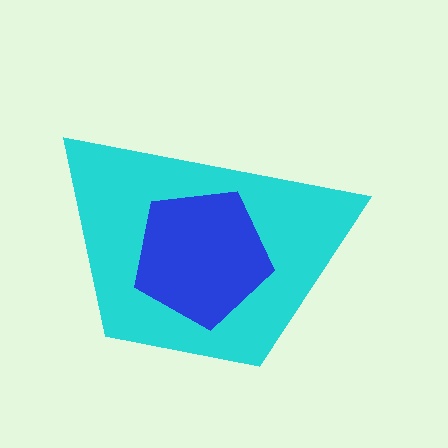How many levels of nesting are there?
2.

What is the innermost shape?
The blue pentagon.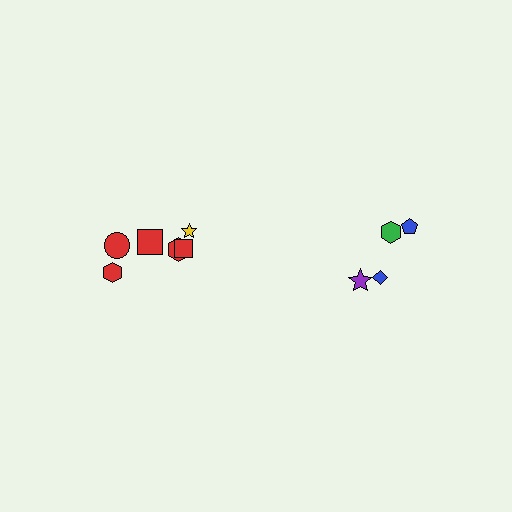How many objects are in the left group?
There are 6 objects.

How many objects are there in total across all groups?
There are 10 objects.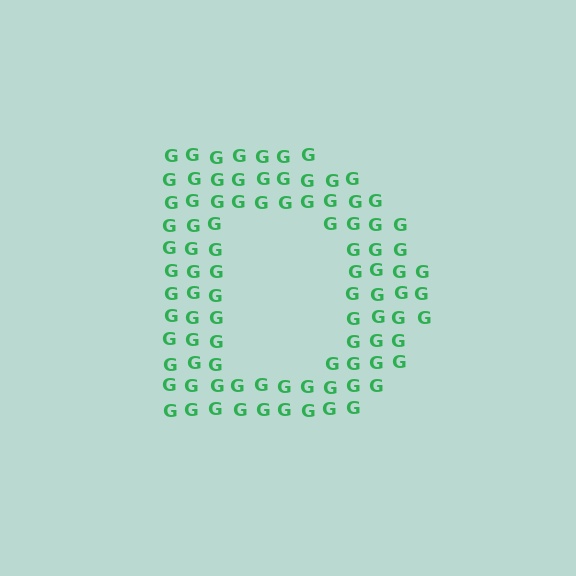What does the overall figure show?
The overall figure shows the letter D.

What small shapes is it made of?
It is made of small letter G's.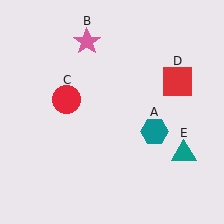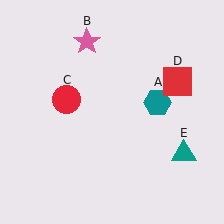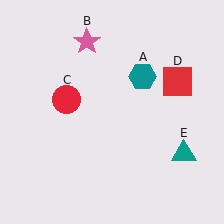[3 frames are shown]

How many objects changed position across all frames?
1 object changed position: teal hexagon (object A).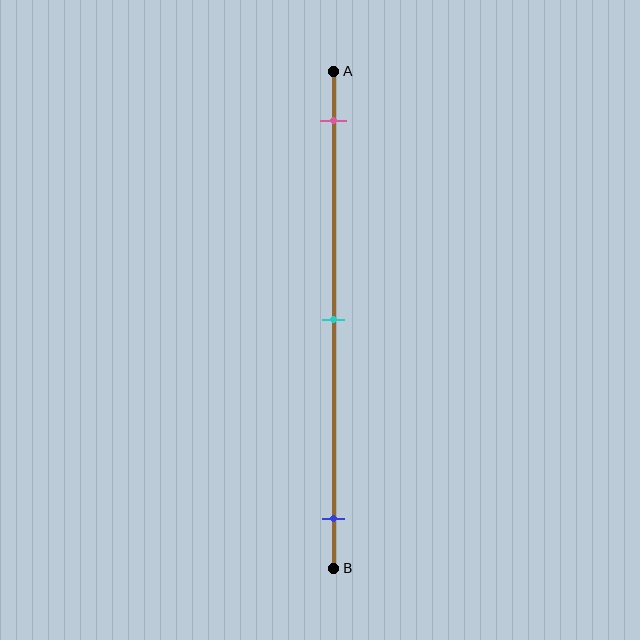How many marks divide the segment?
There are 3 marks dividing the segment.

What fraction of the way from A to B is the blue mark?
The blue mark is approximately 90% (0.9) of the way from A to B.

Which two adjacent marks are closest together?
The pink and cyan marks are the closest adjacent pair.